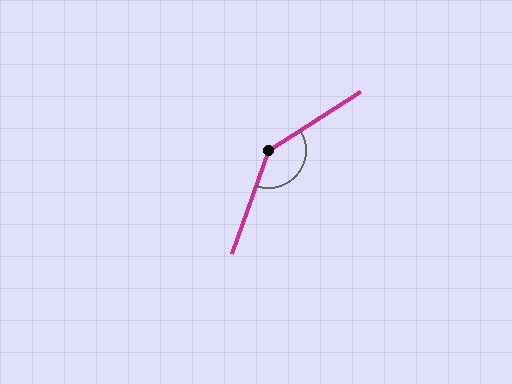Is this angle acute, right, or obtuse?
It is obtuse.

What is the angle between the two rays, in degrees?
Approximately 142 degrees.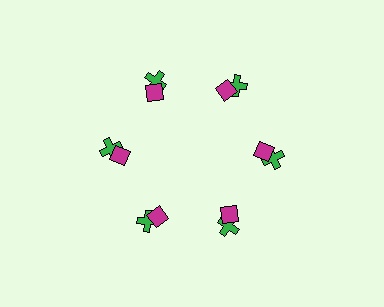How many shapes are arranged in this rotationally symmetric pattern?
There are 12 shapes, arranged in 6 groups of 2.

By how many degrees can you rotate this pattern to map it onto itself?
The pattern maps onto itself every 60 degrees of rotation.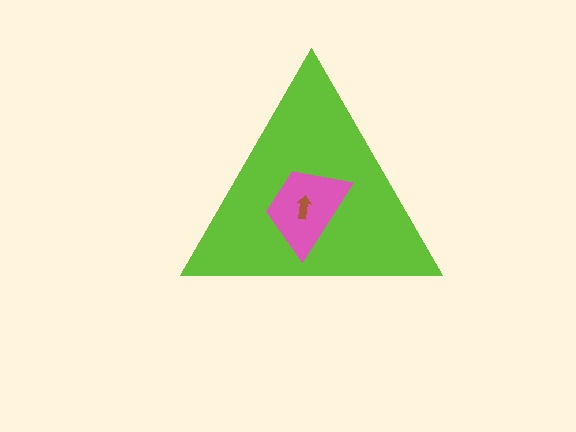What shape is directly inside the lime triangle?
The pink trapezoid.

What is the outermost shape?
The lime triangle.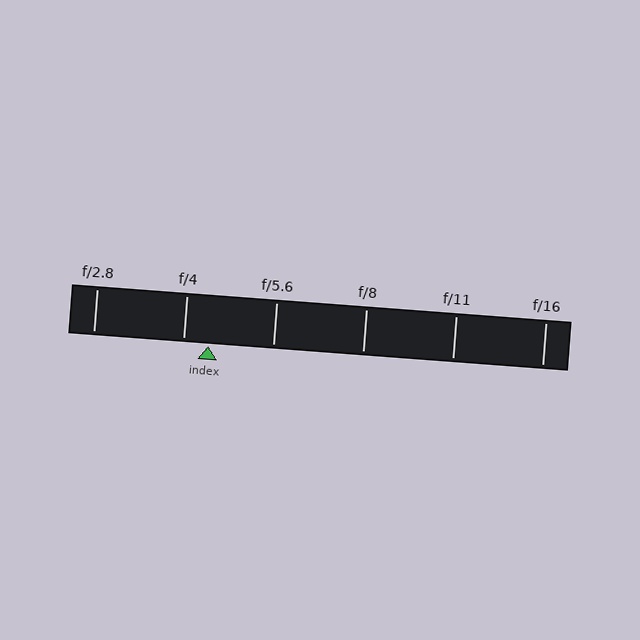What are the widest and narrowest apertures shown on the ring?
The widest aperture shown is f/2.8 and the narrowest is f/16.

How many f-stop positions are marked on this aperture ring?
There are 6 f-stop positions marked.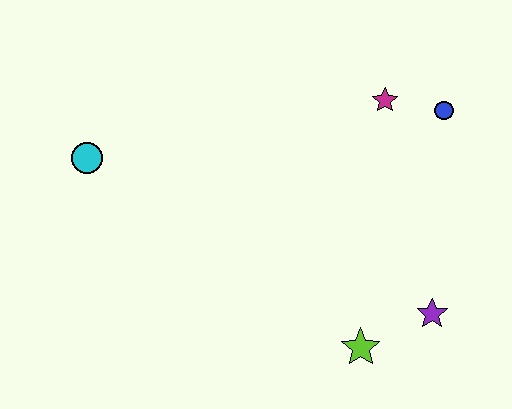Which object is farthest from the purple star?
The cyan circle is farthest from the purple star.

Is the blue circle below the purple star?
No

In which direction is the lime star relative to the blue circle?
The lime star is below the blue circle.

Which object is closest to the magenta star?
The blue circle is closest to the magenta star.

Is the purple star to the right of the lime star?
Yes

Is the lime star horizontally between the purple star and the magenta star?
No